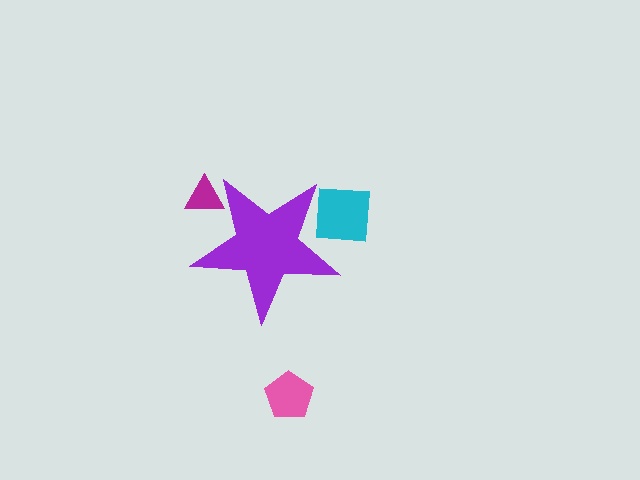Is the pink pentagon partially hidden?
No, the pink pentagon is fully visible.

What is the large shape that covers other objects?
A purple star.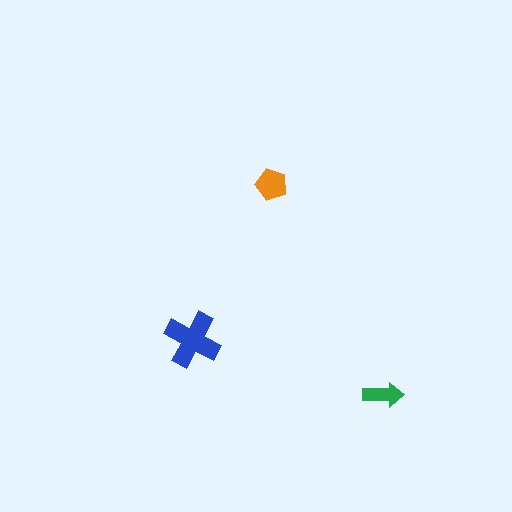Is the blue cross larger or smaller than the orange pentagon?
Larger.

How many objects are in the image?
There are 3 objects in the image.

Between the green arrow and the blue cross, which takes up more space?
The blue cross.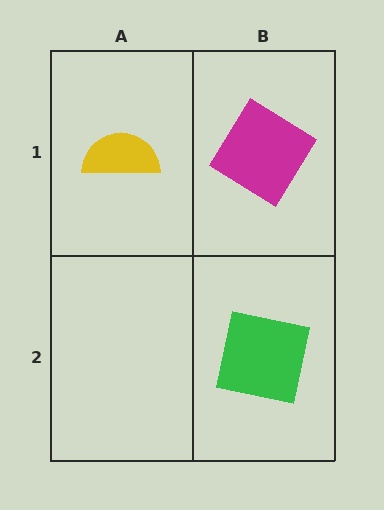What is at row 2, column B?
A green square.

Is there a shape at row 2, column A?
No, that cell is empty.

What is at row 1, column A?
A yellow semicircle.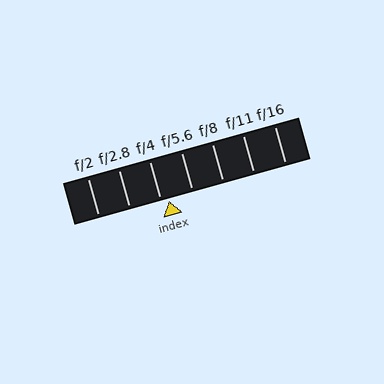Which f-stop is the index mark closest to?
The index mark is closest to f/4.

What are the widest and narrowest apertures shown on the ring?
The widest aperture shown is f/2 and the narrowest is f/16.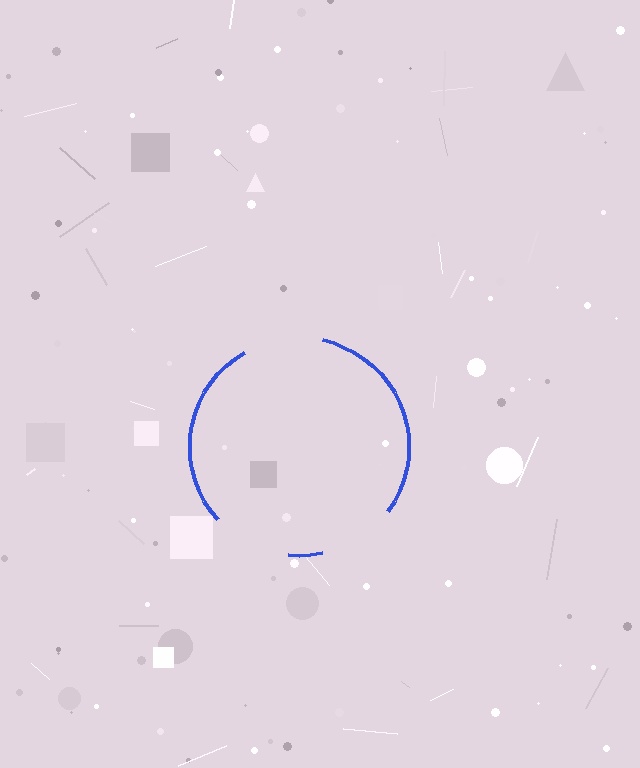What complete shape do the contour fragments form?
The contour fragments form a circle.